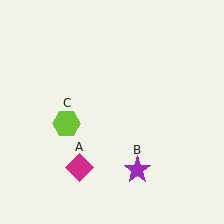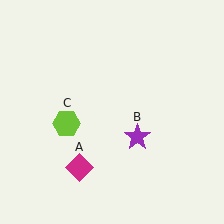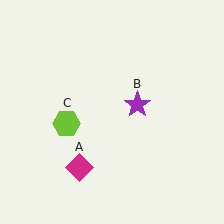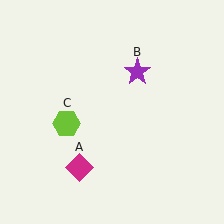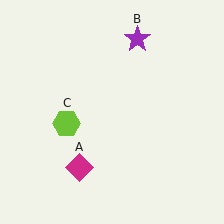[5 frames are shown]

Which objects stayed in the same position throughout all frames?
Magenta diamond (object A) and lime hexagon (object C) remained stationary.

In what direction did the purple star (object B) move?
The purple star (object B) moved up.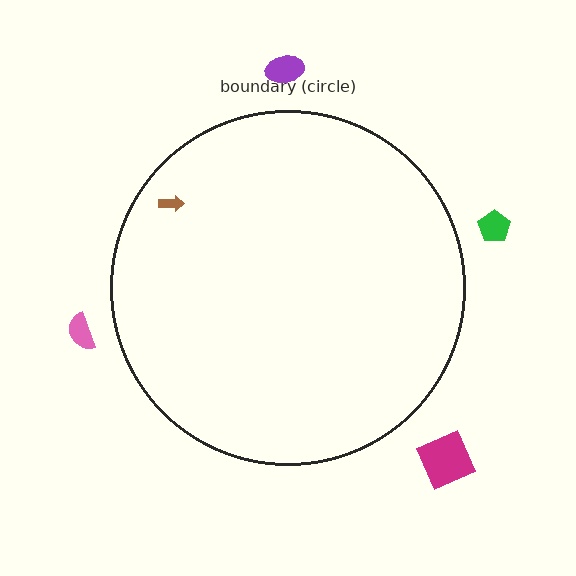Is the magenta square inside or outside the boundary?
Outside.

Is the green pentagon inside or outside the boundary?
Outside.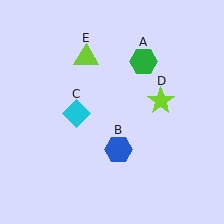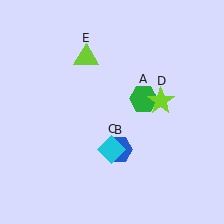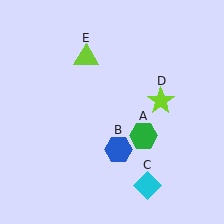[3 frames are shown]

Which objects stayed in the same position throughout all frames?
Blue hexagon (object B) and lime star (object D) and lime triangle (object E) remained stationary.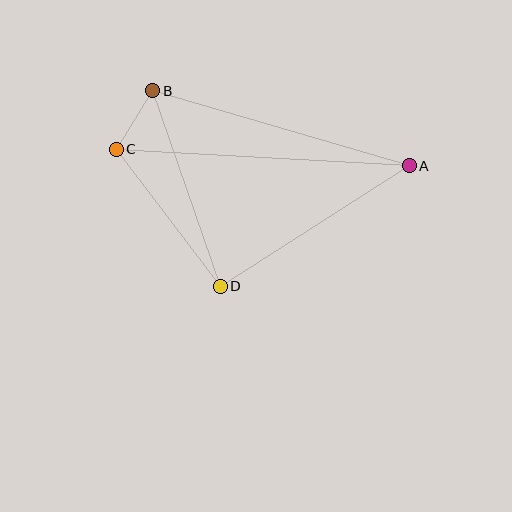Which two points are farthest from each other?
Points A and C are farthest from each other.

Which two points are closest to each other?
Points B and C are closest to each other.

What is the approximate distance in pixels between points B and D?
The distance between B and D is approximately 207 pixels.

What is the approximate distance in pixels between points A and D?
The distance between A and D is approximately 224 pixels.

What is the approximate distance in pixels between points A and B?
The distance between A and B is approximately 268 pixels.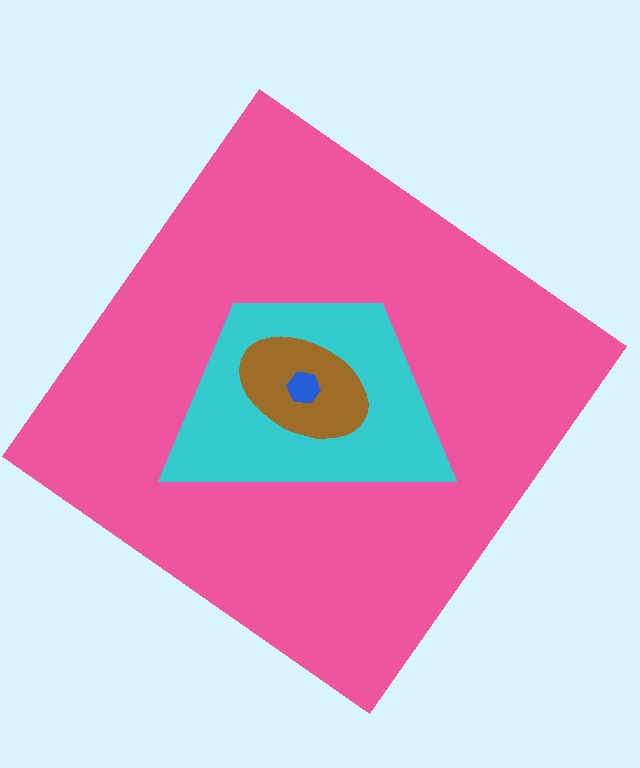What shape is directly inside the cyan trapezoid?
The brown ellipse.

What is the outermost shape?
The pink diamond.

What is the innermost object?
The blue hexagon.